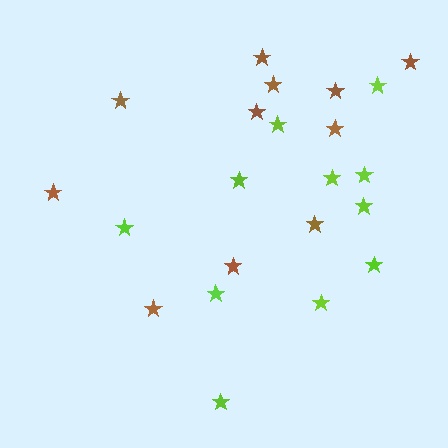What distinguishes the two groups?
There are 2 groups: one group of lime stars (11) and one group of brown stars (11).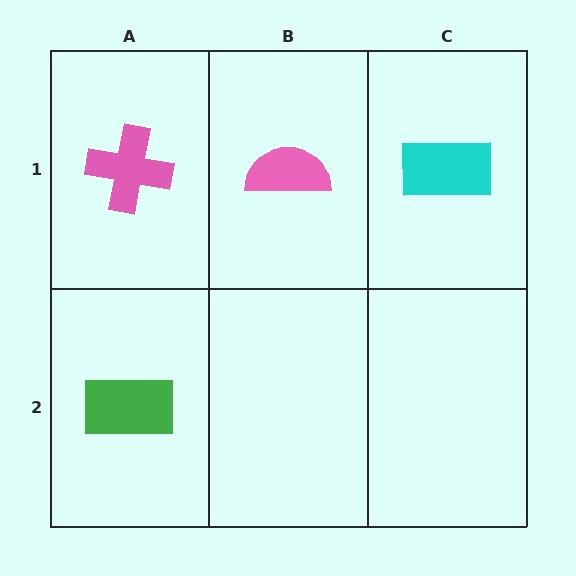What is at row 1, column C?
A cyan rectangle.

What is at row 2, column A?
A green rectangle.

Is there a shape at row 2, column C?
No, that cell is empty.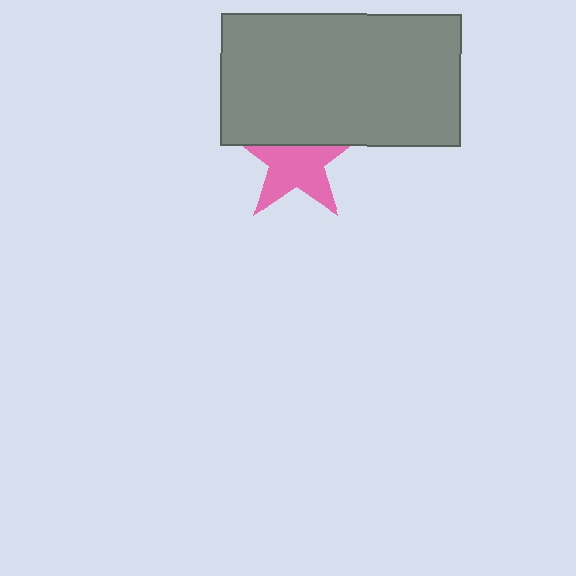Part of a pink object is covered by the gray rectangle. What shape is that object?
It is a star.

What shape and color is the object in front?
The object in front is a gray rectangle.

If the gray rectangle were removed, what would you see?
You would see the complete pink star.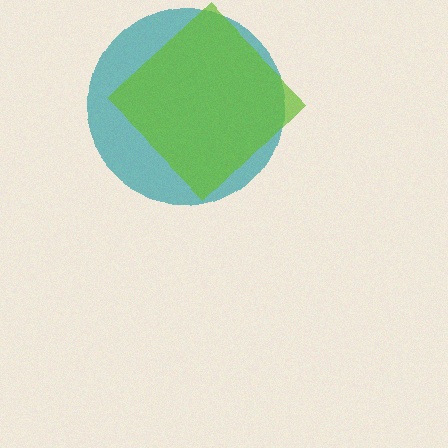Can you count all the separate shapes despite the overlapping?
Yes, there are 2 separate shapes.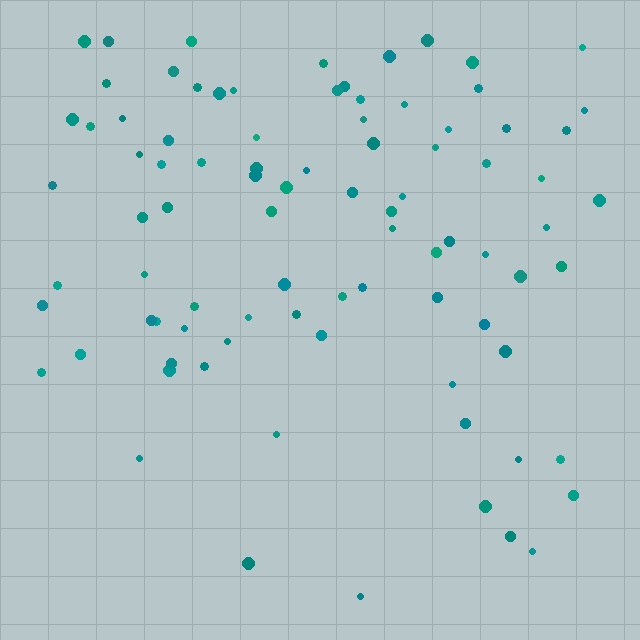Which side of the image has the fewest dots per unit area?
The bottom.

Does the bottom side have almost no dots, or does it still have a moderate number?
Still a moderate number, just noticeably fewer than the top.